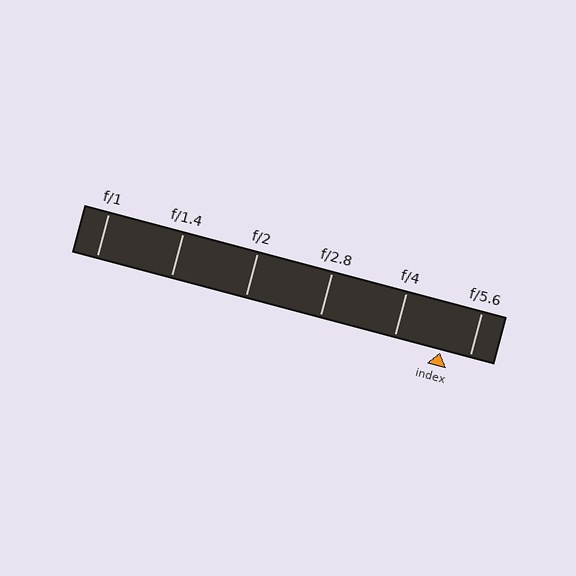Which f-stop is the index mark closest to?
The index mark is closest to f/5.6.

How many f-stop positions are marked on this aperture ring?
There are 6 f-stop positions marked.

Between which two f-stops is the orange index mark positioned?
The index mark is between f/4 and f/5.6.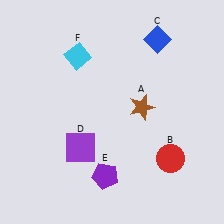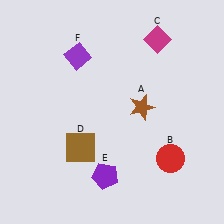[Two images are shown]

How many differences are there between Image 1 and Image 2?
There are 3 differences between the two images.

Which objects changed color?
C changed from blue to magenta. D changed from purple to brown. F changed from cyan to purple.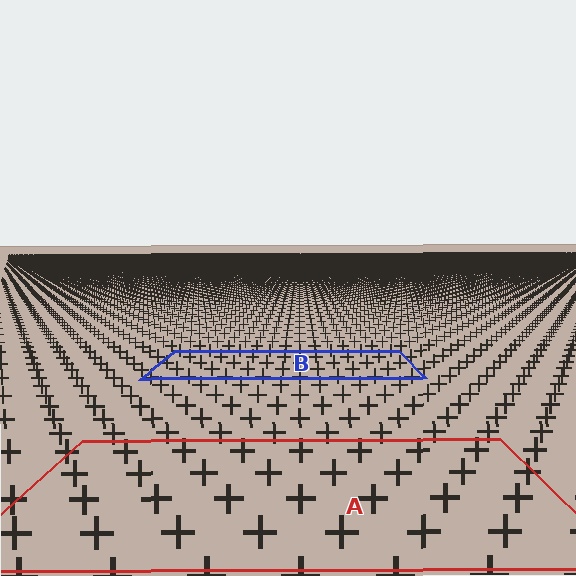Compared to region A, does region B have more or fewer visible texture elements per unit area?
Region B has more texture elements per unit area — they are packed more densely because it is farther away.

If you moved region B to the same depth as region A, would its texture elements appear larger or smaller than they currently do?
They would appear larger. At a closer depth, the same texture elements are projected at a bigger on-screen size.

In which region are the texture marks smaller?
The texture marks are smaller in region B, because it is farther away.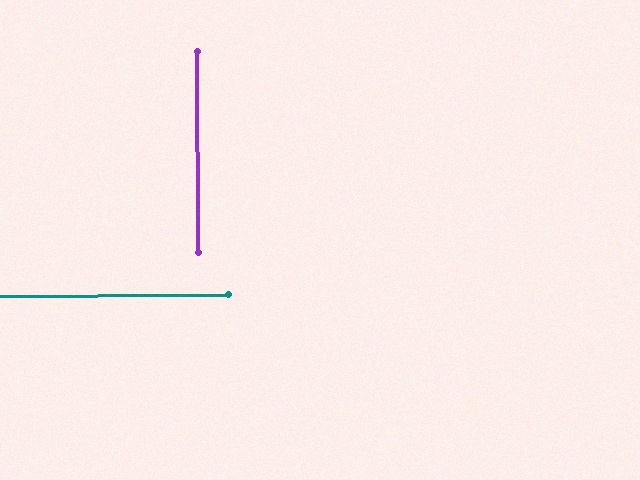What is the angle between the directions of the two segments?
Approximately 90 degrees.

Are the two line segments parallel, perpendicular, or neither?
Perpendicular — they meet at approximately 90°.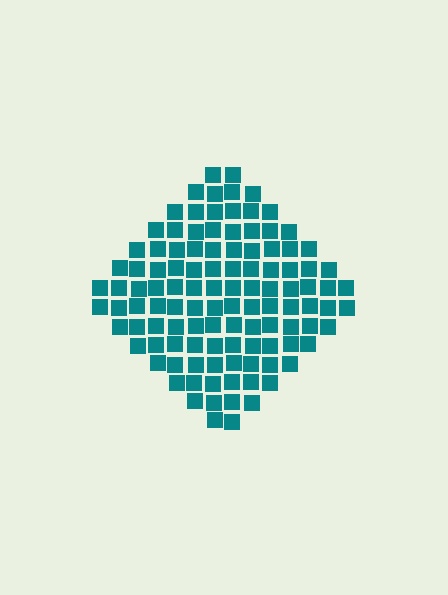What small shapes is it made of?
It is made of small squares.